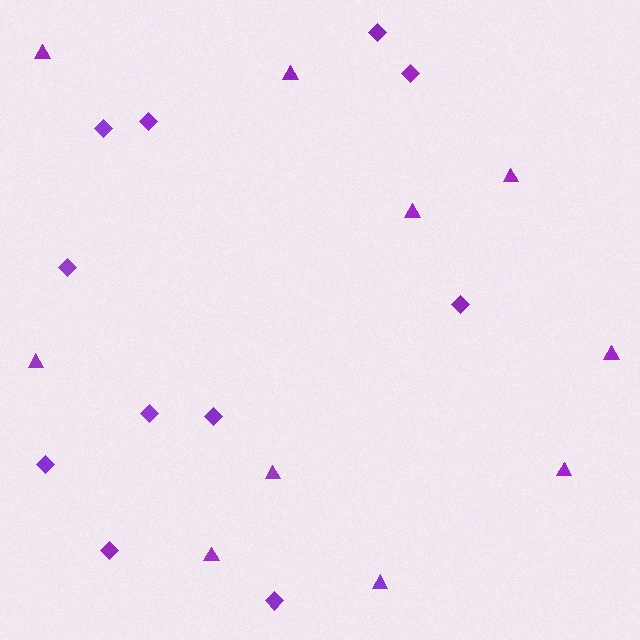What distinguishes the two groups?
There are 2 groups: one group of triangles (10) and one group of diamonds (11).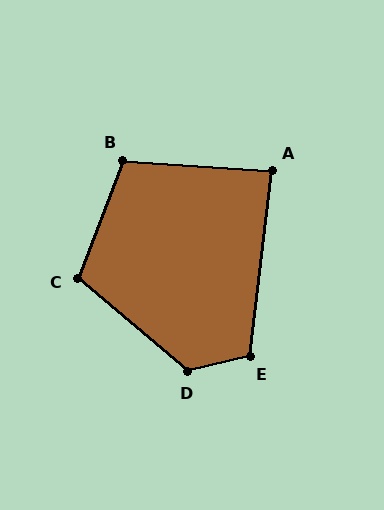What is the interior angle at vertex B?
Approximately 107 degrees (obtuse).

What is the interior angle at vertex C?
Approximately 109 degrees (obtuse).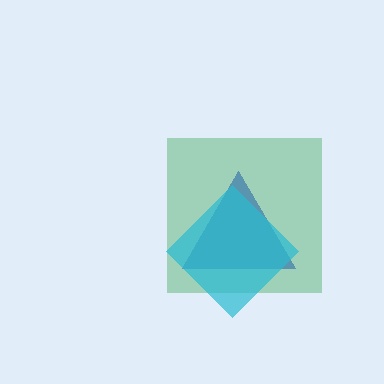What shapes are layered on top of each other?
The layered shapes are: a blue triangle, a green square, a cyan diamond.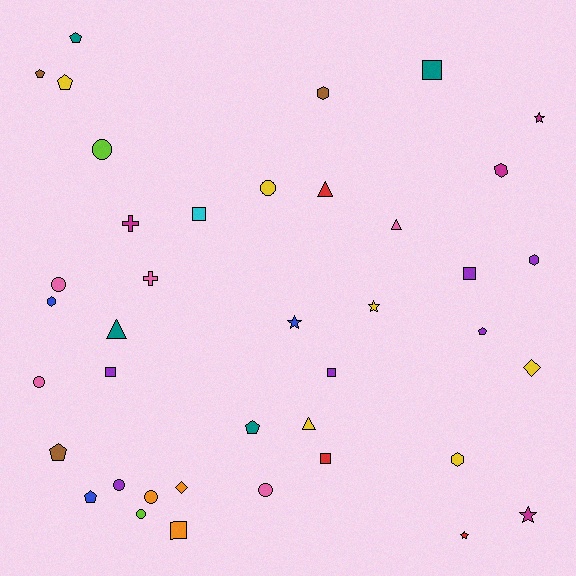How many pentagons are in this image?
There are 7 pentagons.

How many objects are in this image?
There are 40 objects.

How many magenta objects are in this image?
There are 4 magenta objects.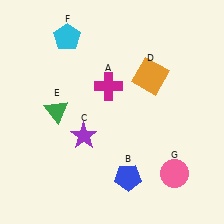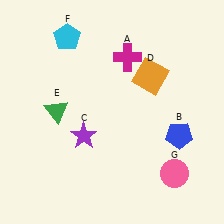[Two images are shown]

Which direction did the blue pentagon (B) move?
The blue pentagon (B) moved right.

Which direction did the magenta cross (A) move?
The magenta cross (A) moved up.